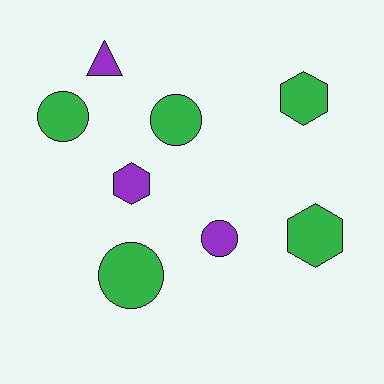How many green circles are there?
There are 3 green circles.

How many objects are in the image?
There are 8 objects.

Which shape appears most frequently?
Circle, with 4 objects.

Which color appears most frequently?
Green, with 5 objects.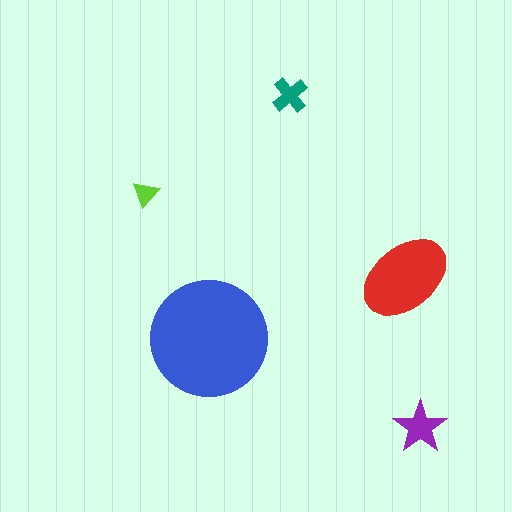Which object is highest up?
The teal cross is topmost.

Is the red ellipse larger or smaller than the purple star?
Larger.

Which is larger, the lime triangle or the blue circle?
The blue circle.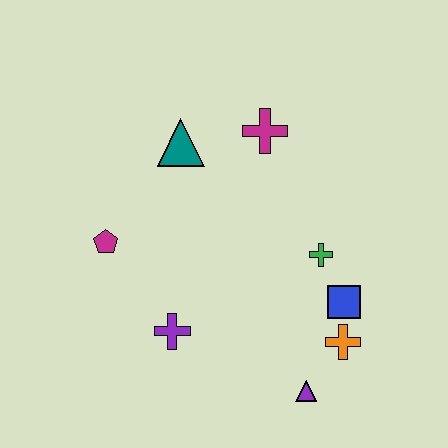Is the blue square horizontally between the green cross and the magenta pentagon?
No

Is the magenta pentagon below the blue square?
No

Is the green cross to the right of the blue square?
No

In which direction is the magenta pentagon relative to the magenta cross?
The magenta pentagon is to the left of the magenta cross.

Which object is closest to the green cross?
The blue square is closest to the green cross.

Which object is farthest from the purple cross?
The magenta cross is farthest from the purple cross.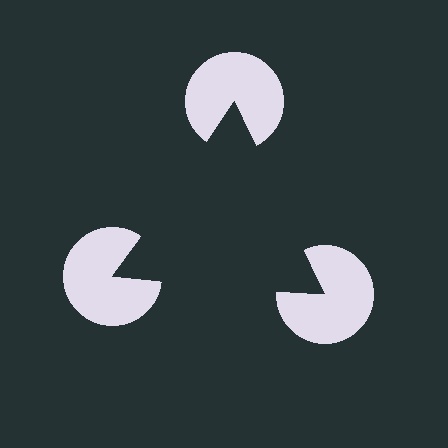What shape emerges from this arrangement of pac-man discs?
An illusory triangle — its edges are inferred from the aligned wedge cuts in the pac-man discs, not physically drawn.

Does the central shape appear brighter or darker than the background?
It typically appears slightly darker than the background, even though no actual brightness change is drawn.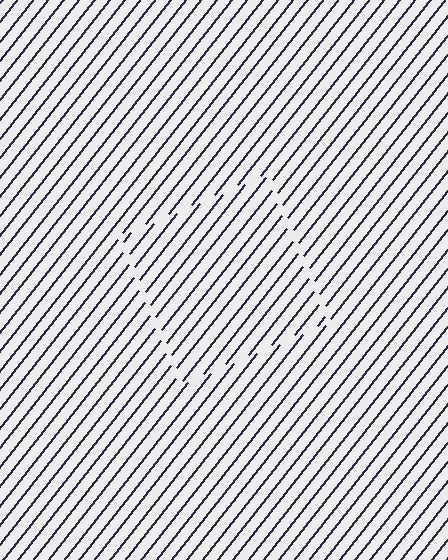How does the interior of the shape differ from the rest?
The interior of the shape contains the same grating, shifted by half a period — the contour is defined by the phase discontinuity where line-ends from the inner and outer gratings abut.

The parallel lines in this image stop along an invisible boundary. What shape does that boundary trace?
An illusory square. The interior of the shape contains the same grating, shifted by half a period — the contour is defined by the phase discontinuity where line-ends from the inner and outer gratings abut.